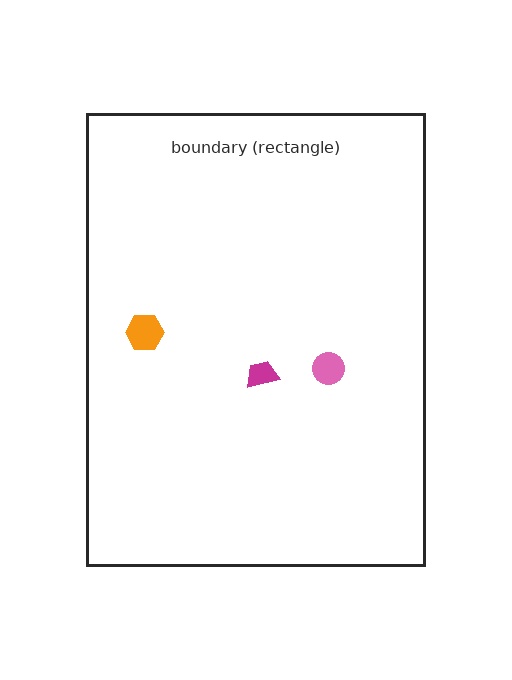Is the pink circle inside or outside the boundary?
Inside.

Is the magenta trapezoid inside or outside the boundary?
Inside.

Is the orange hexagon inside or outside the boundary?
Inside.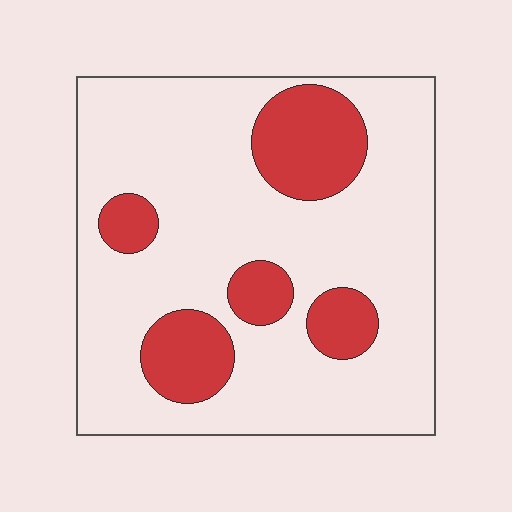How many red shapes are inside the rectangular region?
5.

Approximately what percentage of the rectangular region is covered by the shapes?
Approximately 20%.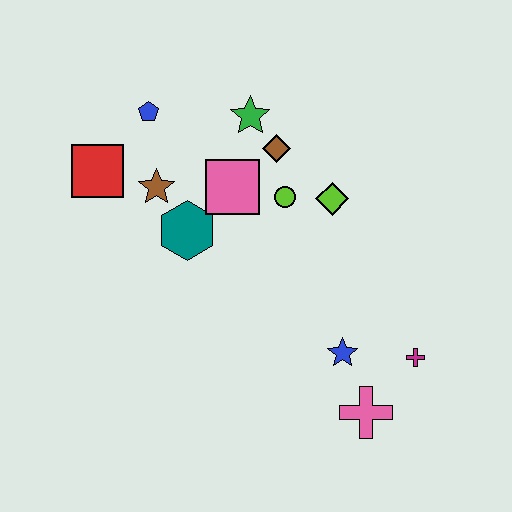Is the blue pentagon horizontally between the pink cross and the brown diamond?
No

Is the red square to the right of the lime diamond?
No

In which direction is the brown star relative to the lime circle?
The brown star is to the left of the lime circle.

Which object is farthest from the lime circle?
The pink cross is farthest from the lime circle.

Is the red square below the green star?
Yes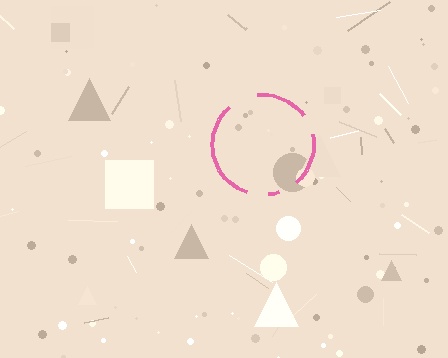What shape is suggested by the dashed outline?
The dashed outline suggests a circle.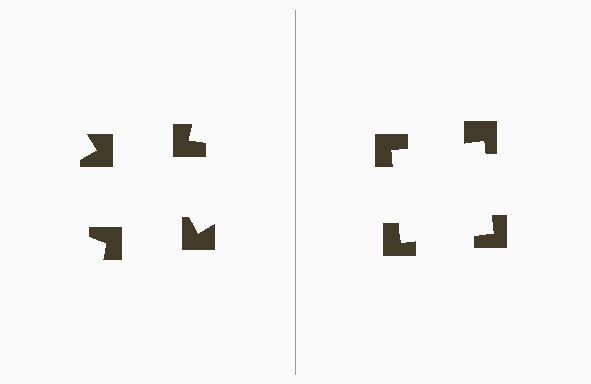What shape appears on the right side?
An illusory square.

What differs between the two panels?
The notched squares are positioned identically on both sides; only the wedge orientations differ. On the right they align to a square; on the left they are misaligned.